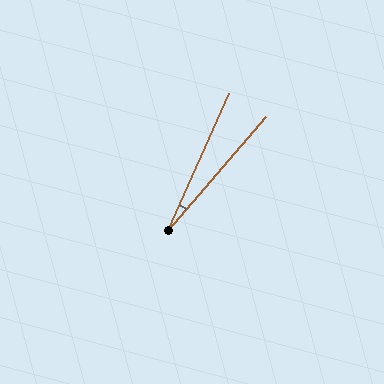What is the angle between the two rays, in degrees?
Approximately 16 degrees.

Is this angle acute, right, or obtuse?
It is acute.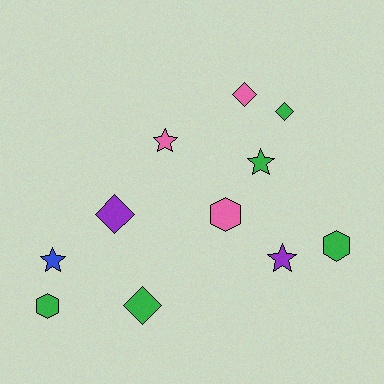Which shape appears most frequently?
Star, with 4 objects.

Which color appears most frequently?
Green, with 5 objects.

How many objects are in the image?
There are 11 objects.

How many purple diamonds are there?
There is 1 purple diamond.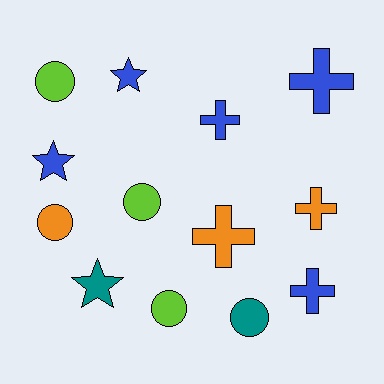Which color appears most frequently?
Blue, with 5 objects.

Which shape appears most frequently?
Circle, with 5 objects.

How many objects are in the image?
There are 13 objects.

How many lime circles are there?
There are 3 lime circles.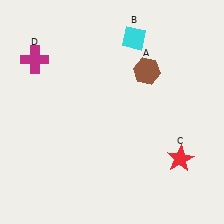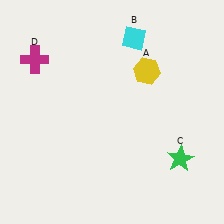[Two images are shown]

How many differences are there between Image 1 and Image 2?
There are 2 differences between the two images.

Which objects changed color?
A changed from brown to yellow. C changed from red to green.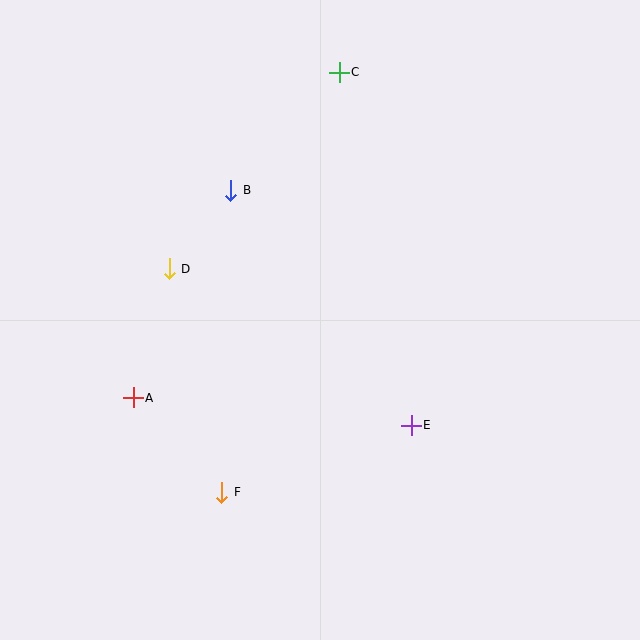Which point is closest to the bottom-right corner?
Point E is closest to the bottom-right corner.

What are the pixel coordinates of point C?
Point C is at (339, 72).